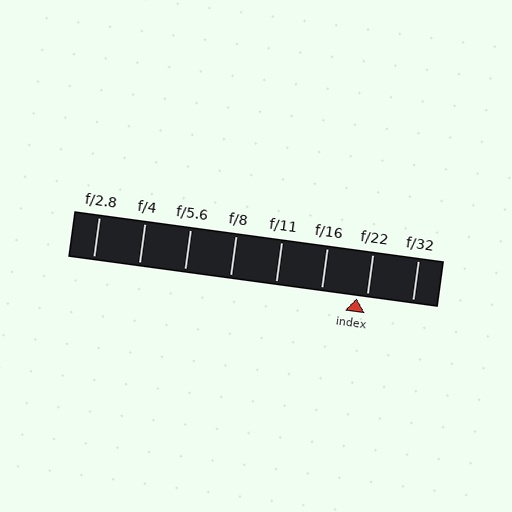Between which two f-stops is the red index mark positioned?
The index mark is between f/16 and f/22.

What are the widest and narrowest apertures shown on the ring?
The widest aperture shown is f/2.8 and the narrowest is f/32.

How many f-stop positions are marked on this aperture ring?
There are 8 f-stop positions marked.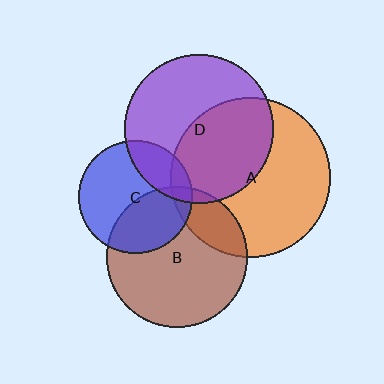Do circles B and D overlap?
Yes.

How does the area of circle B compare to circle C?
Approximately 1.5 times.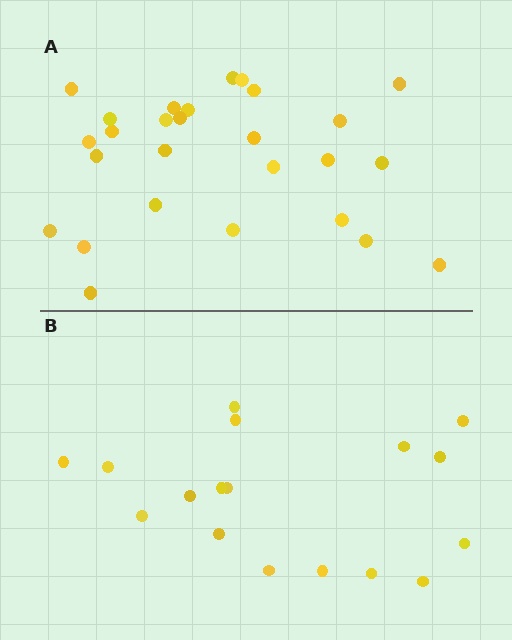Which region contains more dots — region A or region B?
Region A (the top region) has more dots.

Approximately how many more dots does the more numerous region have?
Region A has roughly 10 or so more dots than region B.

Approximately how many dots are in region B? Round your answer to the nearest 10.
About 20 dots. (The exact count is 17, which rounds to 20.)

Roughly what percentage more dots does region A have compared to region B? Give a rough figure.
About 60% more.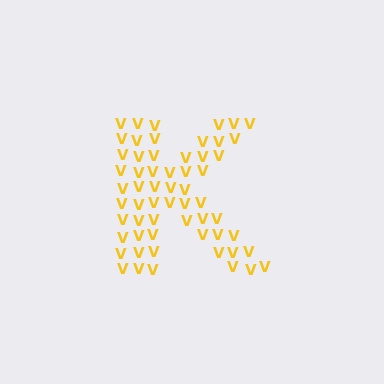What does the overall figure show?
The overall figure shows the letter K.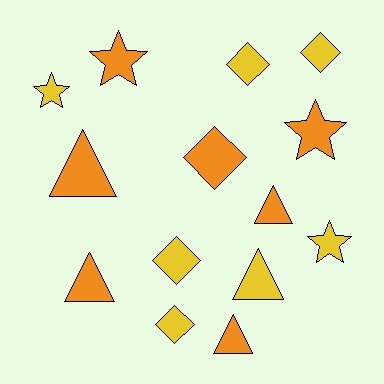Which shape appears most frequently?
Diamond, with 5 objects.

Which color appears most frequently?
Yellow, with 7 objects.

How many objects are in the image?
There are 14 objects.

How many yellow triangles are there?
There is 1 yellow triangle.